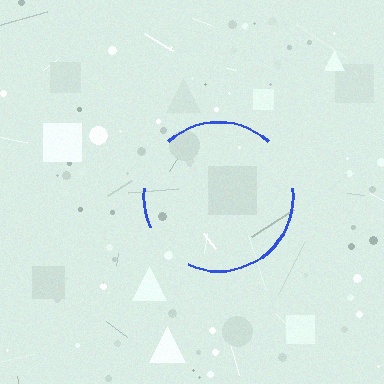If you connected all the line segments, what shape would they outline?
They would outline a circle.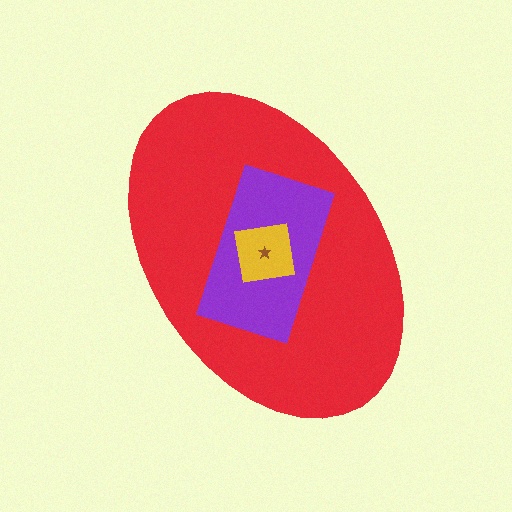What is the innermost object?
The brown star.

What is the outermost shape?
The red ellipse.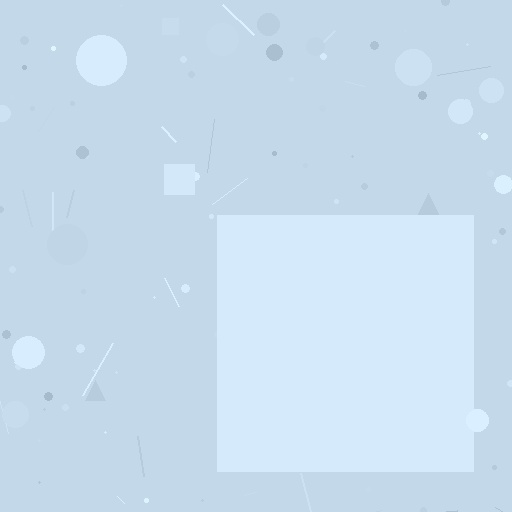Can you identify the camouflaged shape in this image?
The camouflaged shape is a square.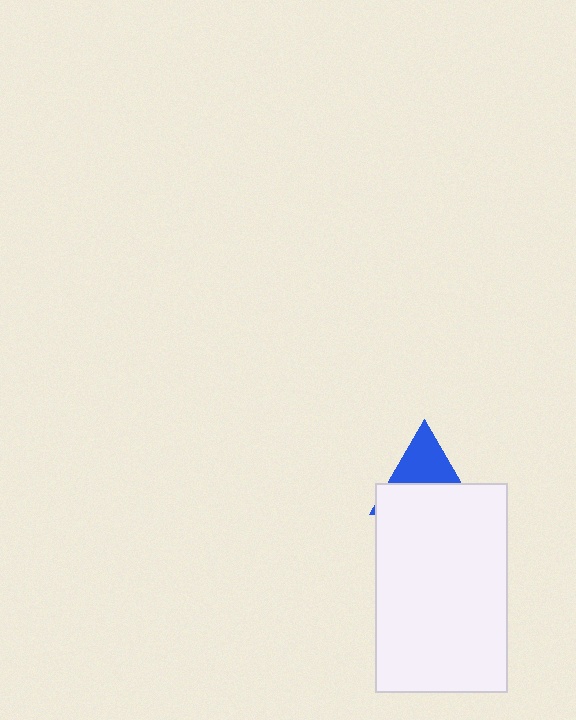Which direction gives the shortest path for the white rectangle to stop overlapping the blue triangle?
Moving down gives the shortest separation.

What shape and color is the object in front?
The object in front is a white rectangle.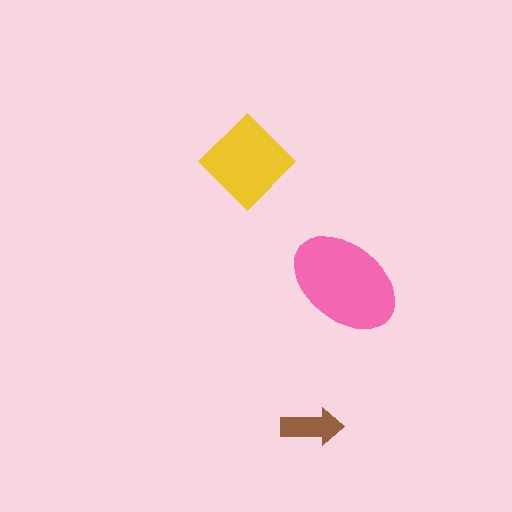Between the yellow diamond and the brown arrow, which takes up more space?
The yellow diamond.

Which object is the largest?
The pink ellipse.